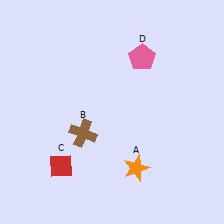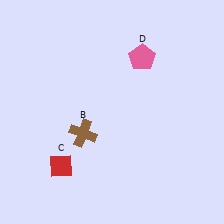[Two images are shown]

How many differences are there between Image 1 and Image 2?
There is 1 difference between the two images.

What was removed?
The orange star (A) was removed in Image 2.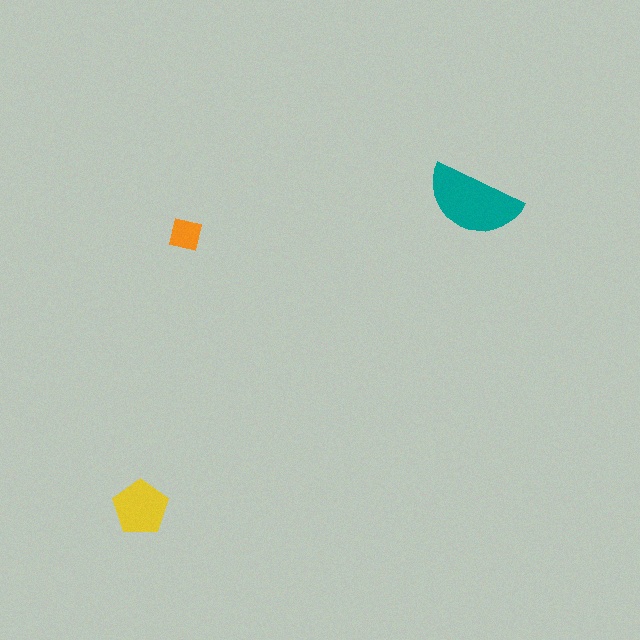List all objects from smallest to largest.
The orange square, the yellow pentagon, the teal semicircle.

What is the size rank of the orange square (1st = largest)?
3rd.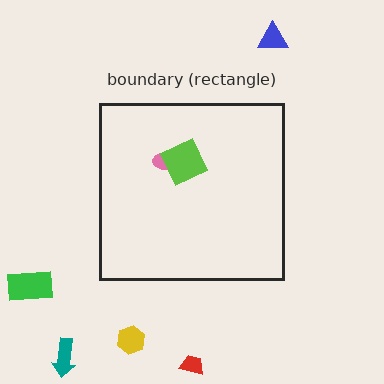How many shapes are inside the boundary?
2 inside, 5 outside.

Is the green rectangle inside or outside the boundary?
Outside.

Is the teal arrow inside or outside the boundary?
Outside.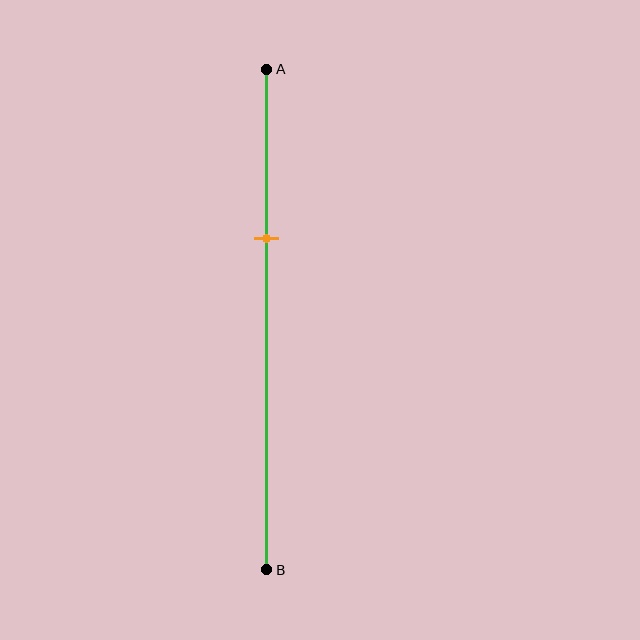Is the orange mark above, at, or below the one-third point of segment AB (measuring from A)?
The orange mark is approximately at the one-third point of segment AB.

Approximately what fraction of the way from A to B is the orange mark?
The orange mark is approximately 35% of the way from A to B.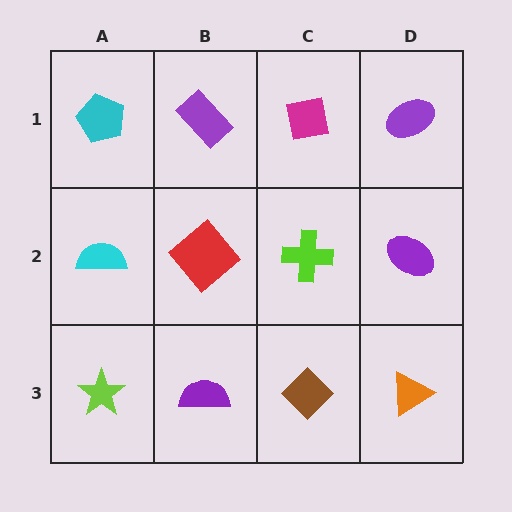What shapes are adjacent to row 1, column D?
A purple ellipse (row 2, column D), a magenta square (row 1, column C).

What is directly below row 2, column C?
A brown diamond.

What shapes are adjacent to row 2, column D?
A purple ellipse (row 1, column D), an orange triangle (row 3, column D), a lime cross (row 2, column C).